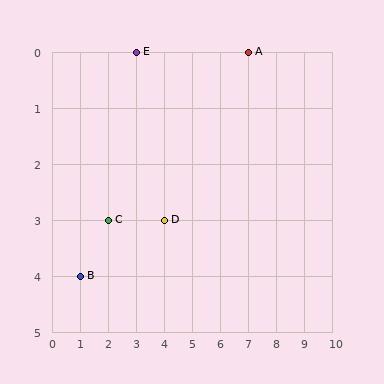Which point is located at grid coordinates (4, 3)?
Point D is at (4, 3).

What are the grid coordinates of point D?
Point D is at grid coordinates (4, 3).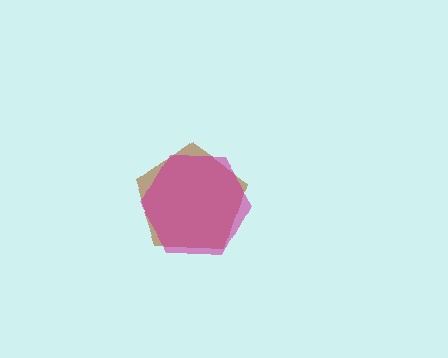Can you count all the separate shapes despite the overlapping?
Yes, there are 2 separate shapes.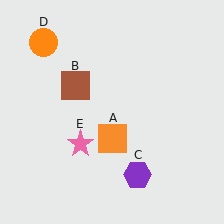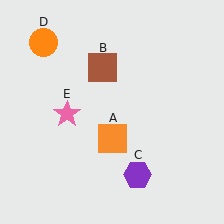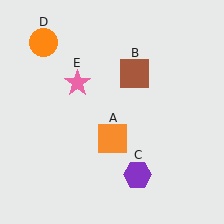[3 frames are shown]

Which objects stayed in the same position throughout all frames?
Orange square (object A) and purple hexagon (object C) and orange circle (object D) remained stationary.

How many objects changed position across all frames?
2 objects changed position: brown square (object B), pink star (object E).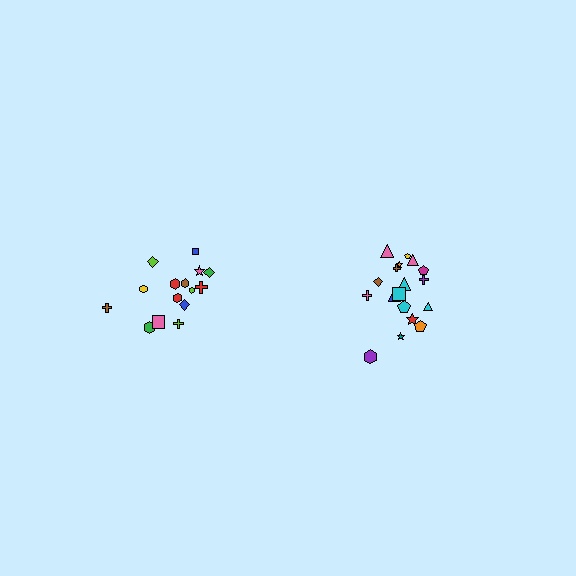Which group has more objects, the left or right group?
The right group.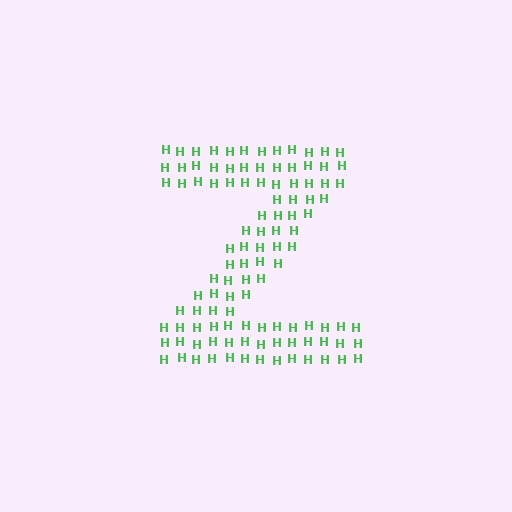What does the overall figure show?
The overall figure shows the letter Z.